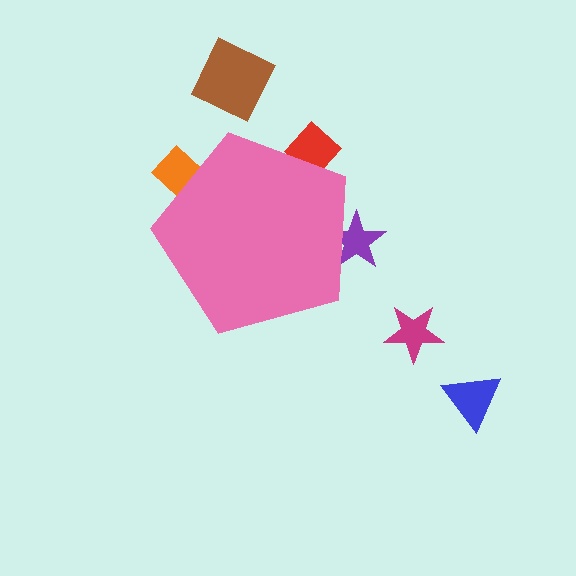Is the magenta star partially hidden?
No, the magenta star is fully visible.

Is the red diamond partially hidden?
Yes, the red diamond is partially hidden behind the pink pentagon.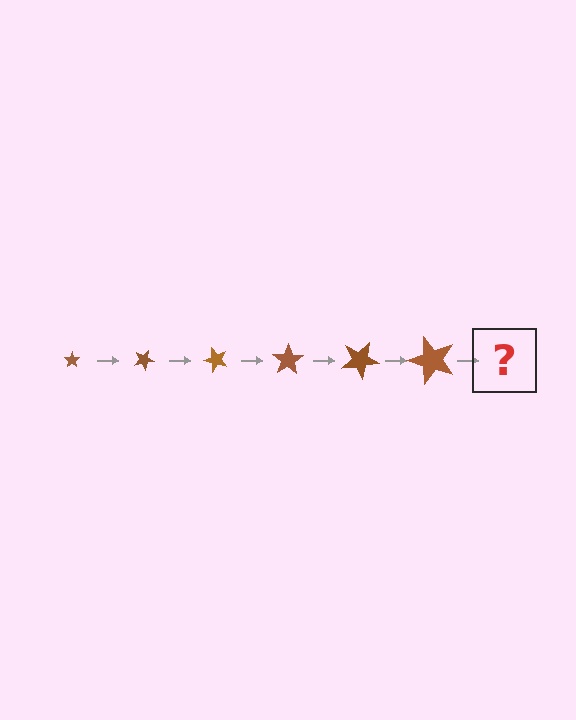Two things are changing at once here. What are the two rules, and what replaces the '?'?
The two rules are that the star grows larger each step and it rotates 25 degrees each step. The '?' should be a star, larger than the previous one and rotated 150 degrees from the start.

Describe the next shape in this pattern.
It should be a star, larger than the previous one and rotated 150 degrees from the start.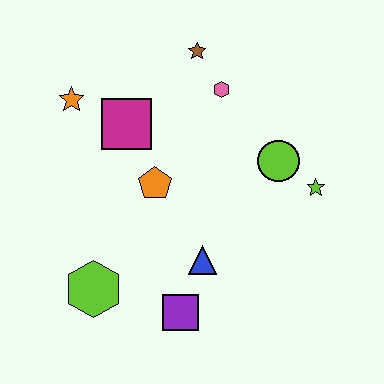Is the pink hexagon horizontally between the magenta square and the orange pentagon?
No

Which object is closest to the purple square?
The blue triangle is closest to the purple square.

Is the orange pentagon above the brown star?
No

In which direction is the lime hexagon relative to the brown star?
The lime hexagon is below the brown star.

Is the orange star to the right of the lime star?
No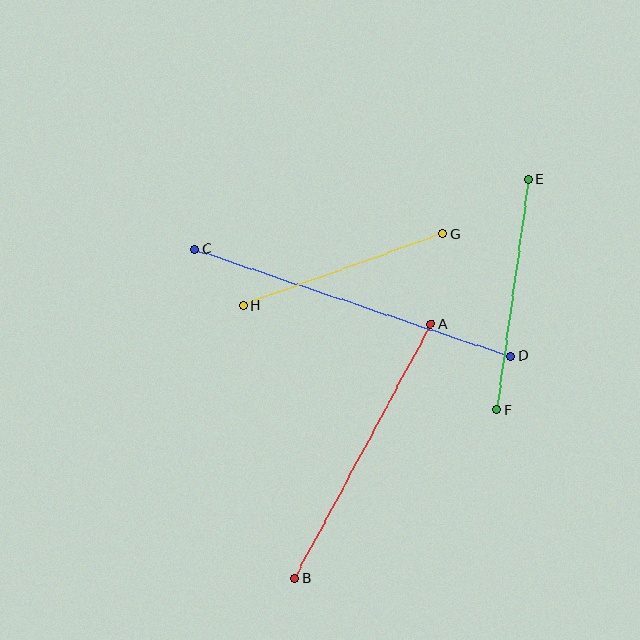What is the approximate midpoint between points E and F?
The midpoint is at approximately (512, 295) pixels.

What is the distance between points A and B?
The distance is approximately 288 pixels.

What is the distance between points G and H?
The distance is approximately 213 pixels.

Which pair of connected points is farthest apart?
Points C and D are farthest apart.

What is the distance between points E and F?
The distance is approximately 233 pixels.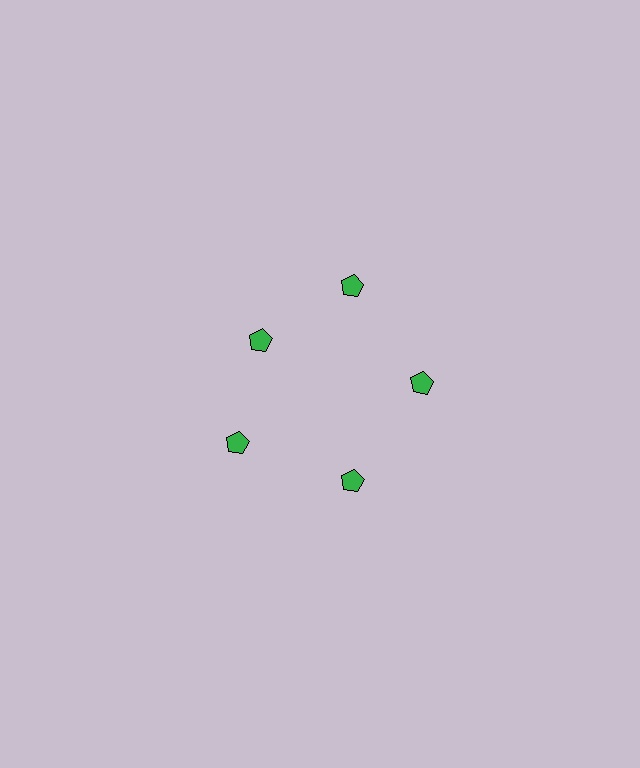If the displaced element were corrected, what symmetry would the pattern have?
It would have 5-fold rotational symmetry — the pattern would map onto itself every 72 degrees.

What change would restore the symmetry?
The symmetry would be restored by moving it outward, back onto the ring so that all 5 pentagons sit at equal angles and equal distance from the center.